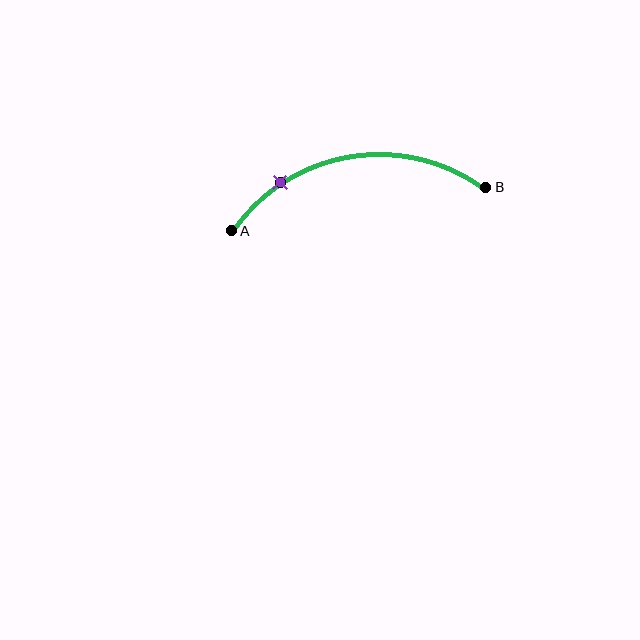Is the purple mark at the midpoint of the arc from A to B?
No. The purple mark lies on the arc but is closer to endpoint A. The arc midpoint would be at the point on the curve equidistant along the arc from both A and B.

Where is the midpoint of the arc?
The arc midpoint is the point on the curve farthest from the straight line joining A and B. It sits above that line.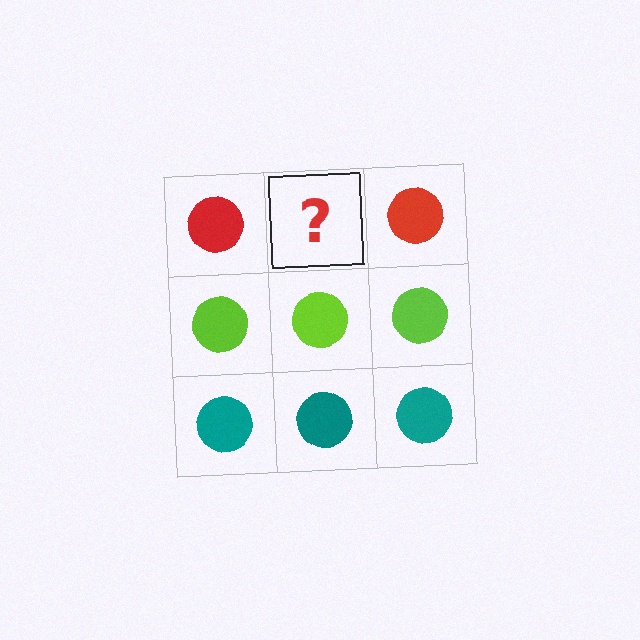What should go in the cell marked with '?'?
The missing cell should contain a red circle.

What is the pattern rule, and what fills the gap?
The rule is that each row has a consistent color. The gap should be filled with a red circle.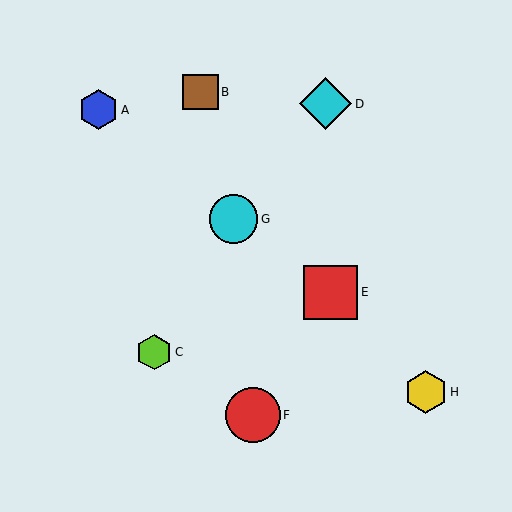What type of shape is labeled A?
Shape A is a blue hexagon.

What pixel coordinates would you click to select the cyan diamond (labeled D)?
Click at (326, 104) to select the cyan diamond D.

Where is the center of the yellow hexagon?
The center of the yellow hexagon is at (426, 392).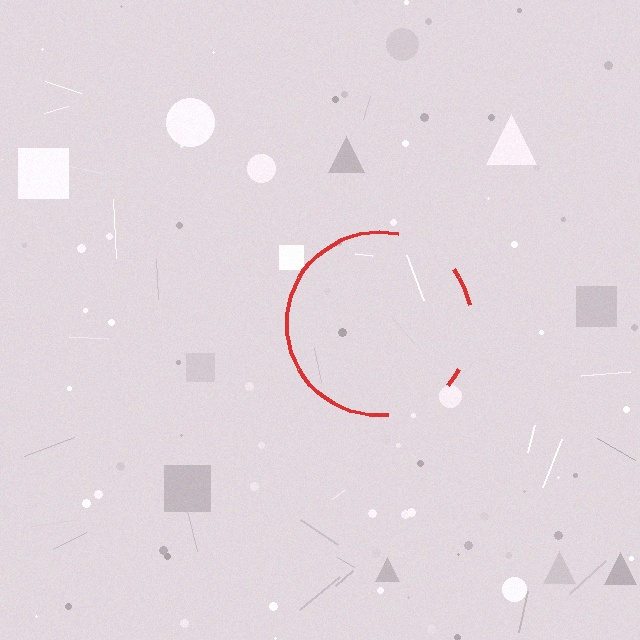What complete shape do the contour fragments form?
The contour fragments form a circle.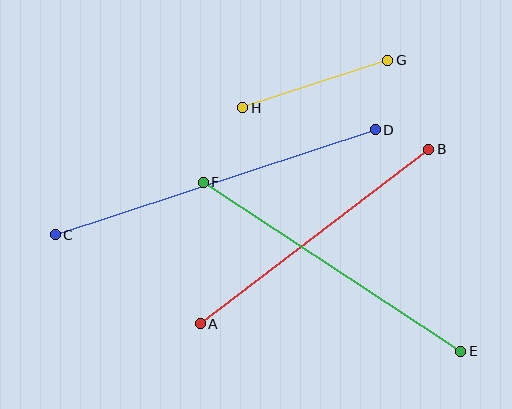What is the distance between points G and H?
The distance is approximately 152 pixels.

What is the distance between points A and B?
The distance is approximately 288 pixels.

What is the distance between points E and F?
The distance is approximately 308 pixels.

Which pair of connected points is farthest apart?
Points C and D are farthest apart.